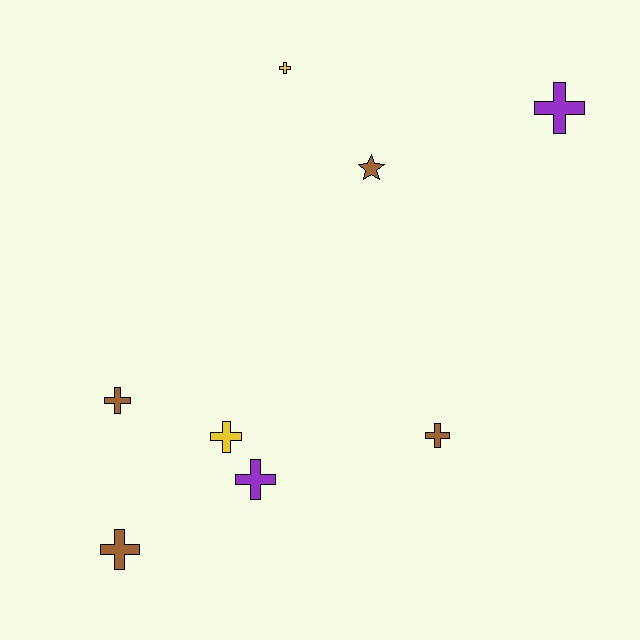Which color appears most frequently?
Brown, with 4 objects.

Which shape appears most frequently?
Cross, with 7 objects.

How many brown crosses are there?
There are 3 brown crosses.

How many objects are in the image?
There are 8 objects.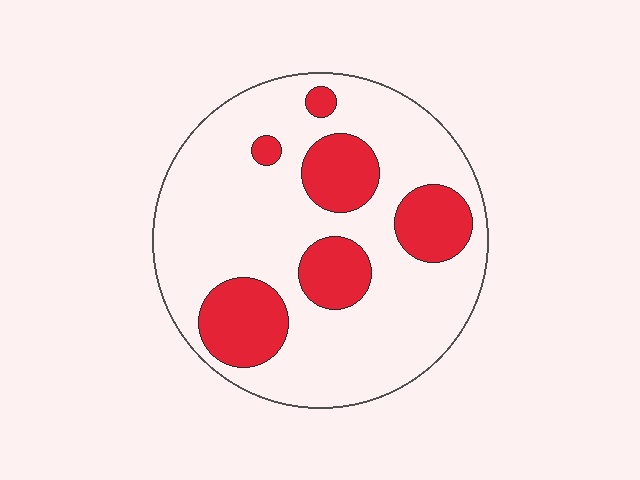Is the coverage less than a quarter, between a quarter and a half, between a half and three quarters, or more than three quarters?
Less than a quarter.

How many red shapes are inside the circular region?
6.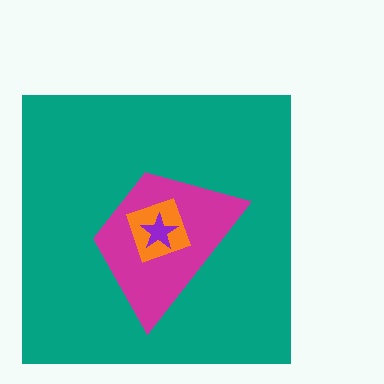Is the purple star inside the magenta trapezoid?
Yes.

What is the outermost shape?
The teal square.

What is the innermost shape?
The purple star.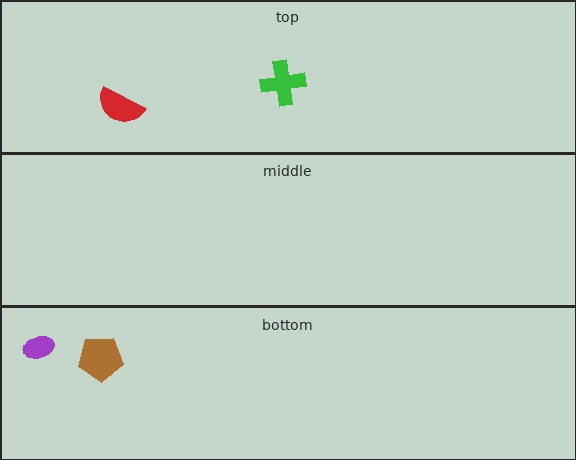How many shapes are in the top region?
2.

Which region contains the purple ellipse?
The bottom region.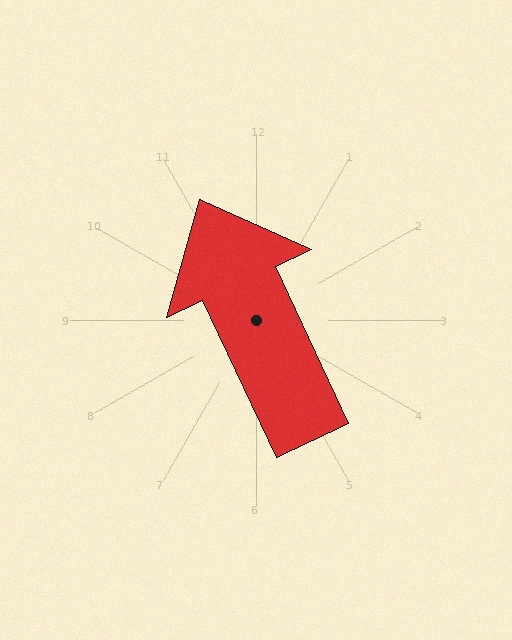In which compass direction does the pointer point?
Northwest.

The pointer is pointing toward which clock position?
Roughly 11 o'clock.